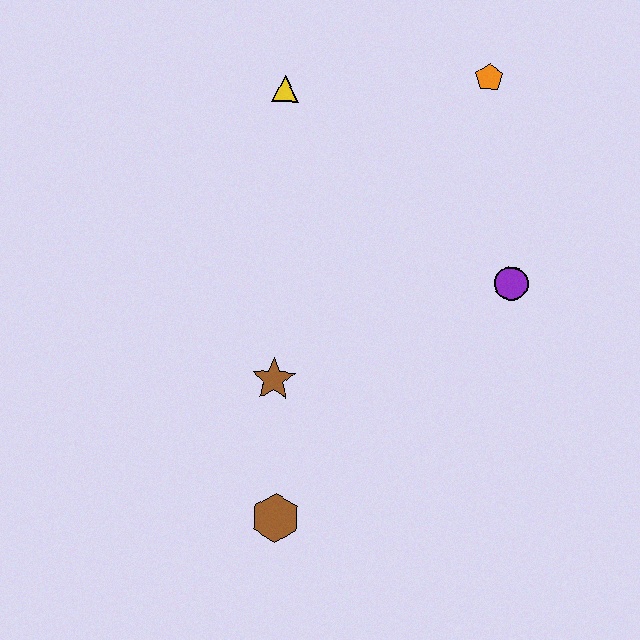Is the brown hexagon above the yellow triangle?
No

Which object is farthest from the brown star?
The orange pentagon is farthest from the brown star.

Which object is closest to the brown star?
The brown hexagon is closest to the brown star.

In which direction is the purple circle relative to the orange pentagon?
The purple circle is below the orange pentagon.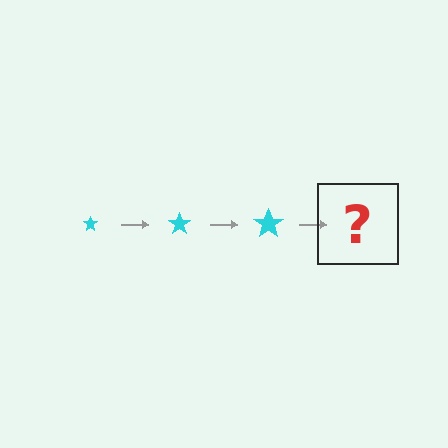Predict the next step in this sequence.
The next step is a cyan star, larger than the previous one.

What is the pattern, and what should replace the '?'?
The pattern is that the star gets progressively larger each step. The '?' should be a cyan star, larger than the previous one.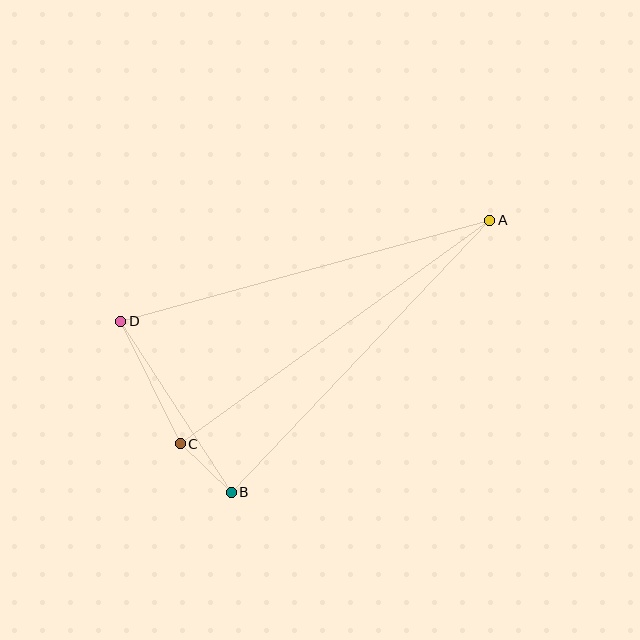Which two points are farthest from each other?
Points A and D are farthest from each other.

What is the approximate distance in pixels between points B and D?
The distance between B and D is approximately 204 pixels.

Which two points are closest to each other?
Points B and C are closest to each other.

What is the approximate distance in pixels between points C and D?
The distance between C and D is approximately 136 pixels.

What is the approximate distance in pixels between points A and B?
The distance between A and B is approximately 375 pixels.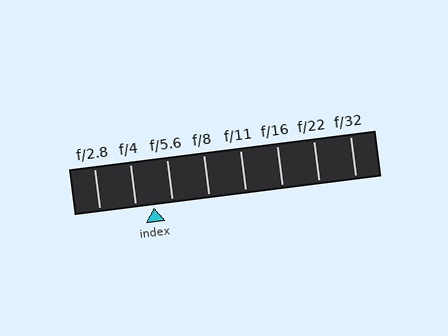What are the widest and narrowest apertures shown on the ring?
The widest aperture shown is f/2.8 and the narrowest is f/32.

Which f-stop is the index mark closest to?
The index mark is closest to f/4.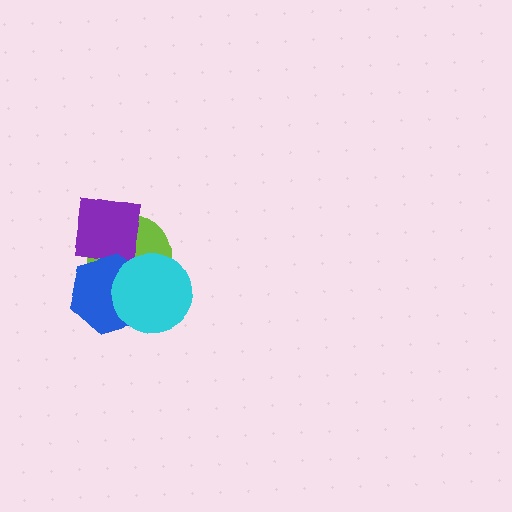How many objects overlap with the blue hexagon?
3 objects overlap with the blue hexagon.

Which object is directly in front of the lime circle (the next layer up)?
The purple square is directly in front of the lime circle.